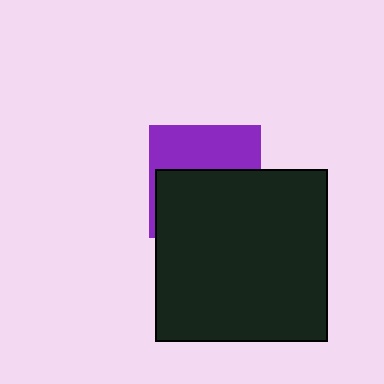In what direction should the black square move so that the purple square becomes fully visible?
The black square should move down. That is the shortest direction to clear the overlap and leave the purple square fully visible.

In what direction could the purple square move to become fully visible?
The purple square could move up. That would shift it out from behind the black square entirely.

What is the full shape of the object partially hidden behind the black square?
The partially hidden object is a purple square.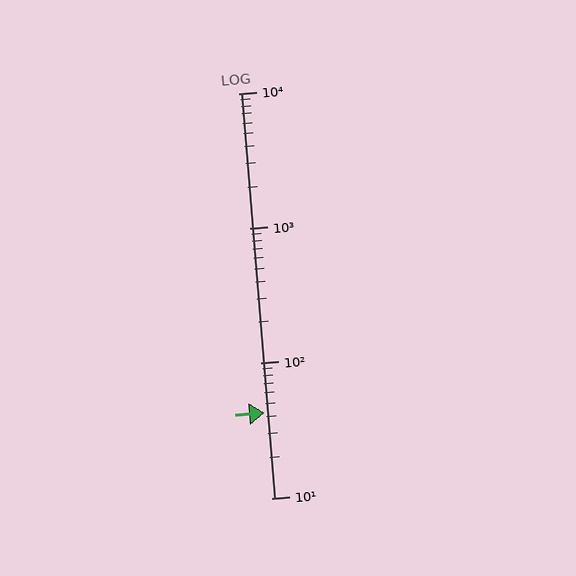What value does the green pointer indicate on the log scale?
The pointer indicates approximately 43.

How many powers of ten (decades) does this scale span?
The scale spans 3 decades, from 10 to 10000.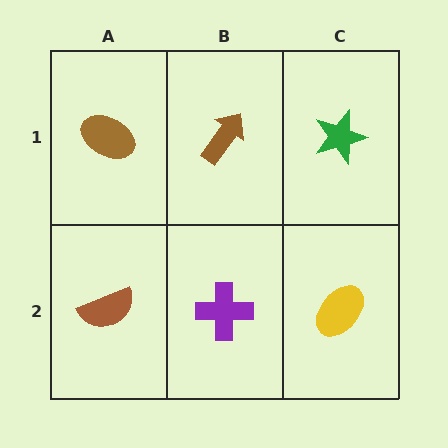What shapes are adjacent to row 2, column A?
A brown ellipse (row 1, column A), a purple cross (row 2, column B).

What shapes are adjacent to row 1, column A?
A brown semicircle (row 2, column A), a brown arrow (row 1, column B).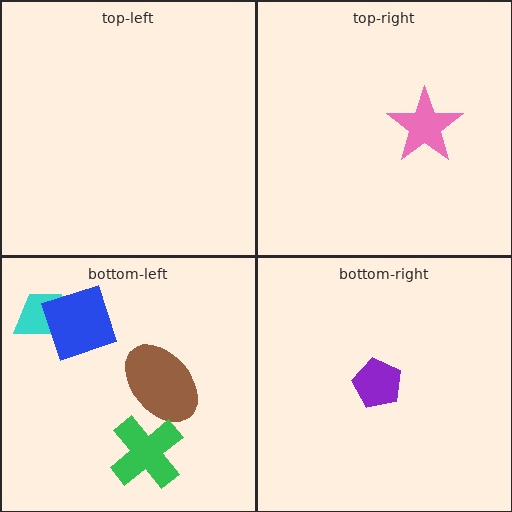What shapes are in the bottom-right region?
The purple pentagon.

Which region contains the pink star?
The top-right region.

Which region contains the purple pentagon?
The bottom-right region.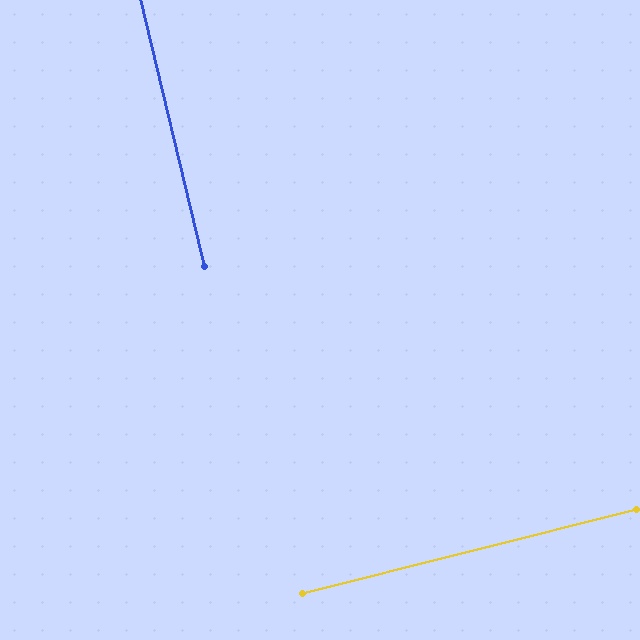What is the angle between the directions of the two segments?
Approximately 90 degrees.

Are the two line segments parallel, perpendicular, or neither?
Perpendicular — they meet at approximately 90°.